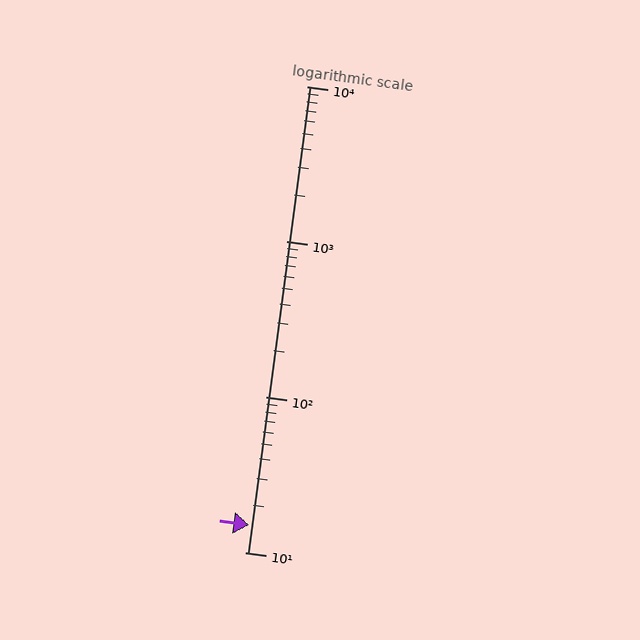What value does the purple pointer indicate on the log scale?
The pointer indicates approximately 15.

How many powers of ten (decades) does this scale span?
The scale spans 3 decades, from 10 to 10000.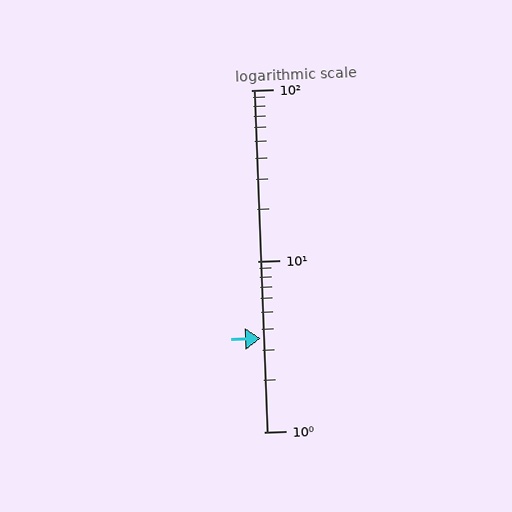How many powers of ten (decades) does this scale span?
The scale spans 2 decades, from 1 to 100.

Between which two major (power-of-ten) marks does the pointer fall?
The pointer is between 1 and 10.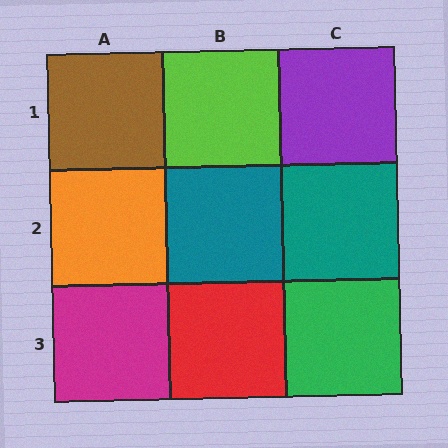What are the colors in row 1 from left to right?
Brown, lime, purple.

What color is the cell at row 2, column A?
Orange.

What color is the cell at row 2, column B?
Teal.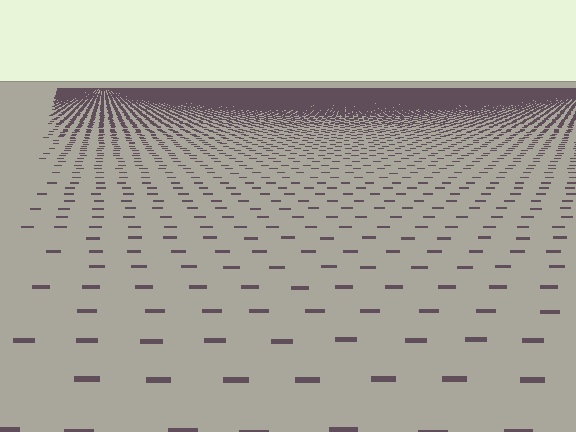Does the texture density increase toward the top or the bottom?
Density increases toward the top.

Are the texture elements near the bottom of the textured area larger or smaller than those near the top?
Larger. Near the bottom, elements are closer to the viewer and appear at a bigger on-screen size.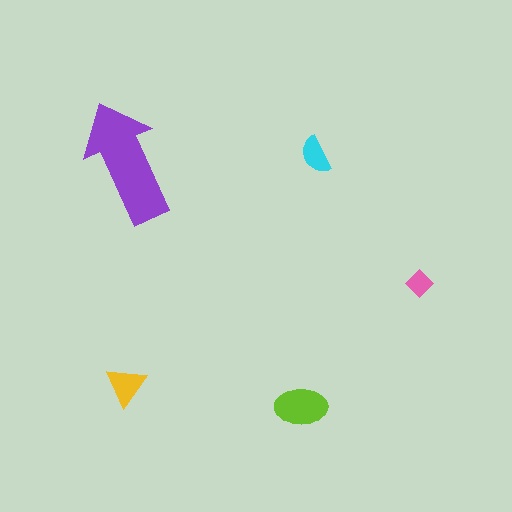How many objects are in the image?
There are 5 objects in the image.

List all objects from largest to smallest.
The purple arrow, the lime ellipse, the yellow triangle, the cyan semicircle, the pink diamond.